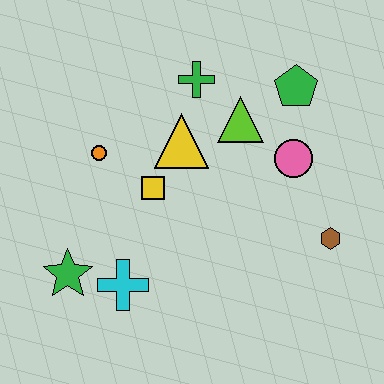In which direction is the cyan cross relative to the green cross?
The cyan cross is below the green cross.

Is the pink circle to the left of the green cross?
No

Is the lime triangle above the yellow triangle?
Yes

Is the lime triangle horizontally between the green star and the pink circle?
Yes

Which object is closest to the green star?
The cyan cross is closest to the green star.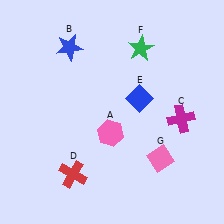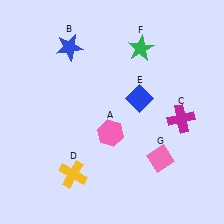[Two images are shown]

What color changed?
The cross (D) changed from red in Image 1 to yellow in Image 2.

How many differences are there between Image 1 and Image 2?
There is 1 difference between the two images.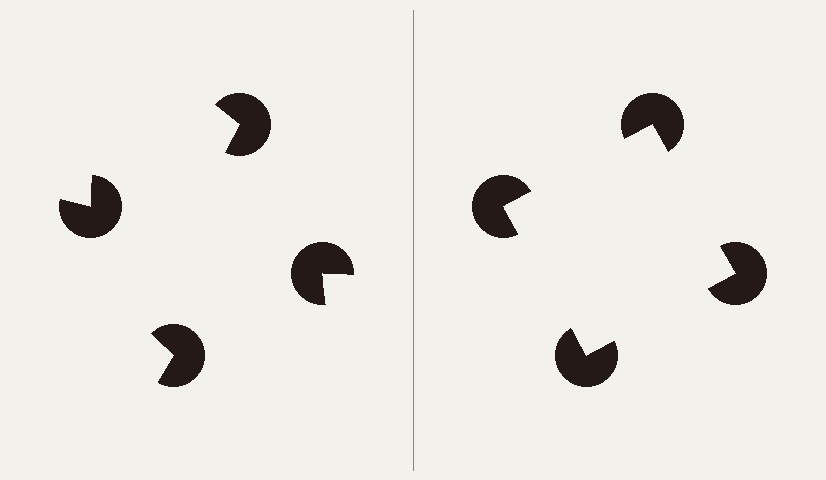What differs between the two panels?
The pac-man discs are positioned identically on both sides; only the wedge orientations differ. On the right they align to a square; on the left they are misaligned.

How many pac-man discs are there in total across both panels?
8 — 4 on each side.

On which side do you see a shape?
An illusory square appears on the right side. On the left side the wedge cuts are rotated, so no coherent shape forms.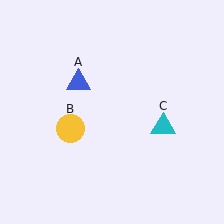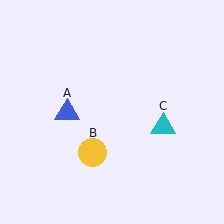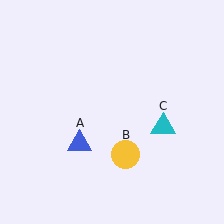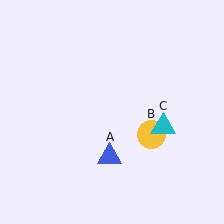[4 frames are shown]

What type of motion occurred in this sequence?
The blue triangle (object A), yellow circle (object B) rotated counterclockwise around the center of the scene.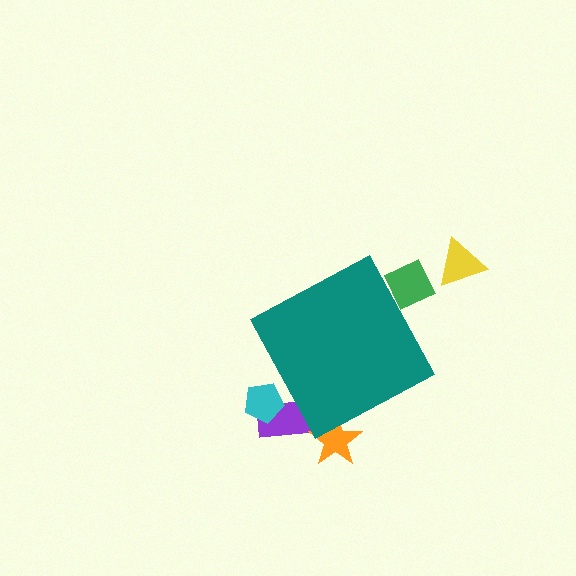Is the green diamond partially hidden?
Yes, the green diamond is partially hidden behind the teal diamond.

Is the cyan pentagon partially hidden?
Yes, the cyan pentagon is partially hidden behind the teal diamond.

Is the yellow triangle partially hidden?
No, the yellow triangle is fully visible.